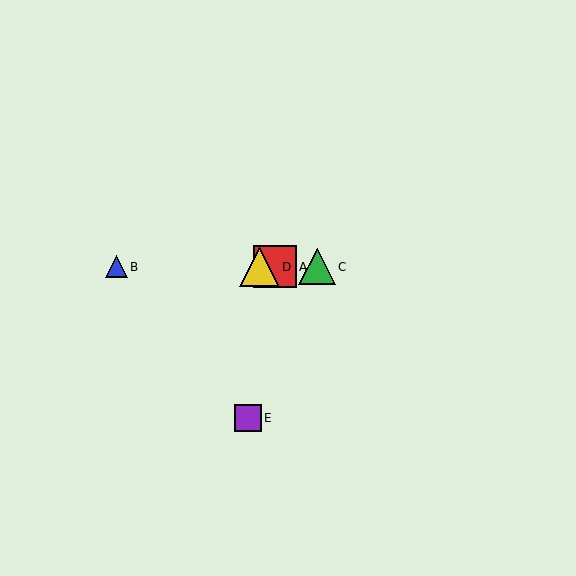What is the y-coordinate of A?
Object A is at y≈267.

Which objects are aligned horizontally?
Objects A, B, C, D are aligned horizontally.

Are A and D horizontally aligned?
Yes, both are at y≈267.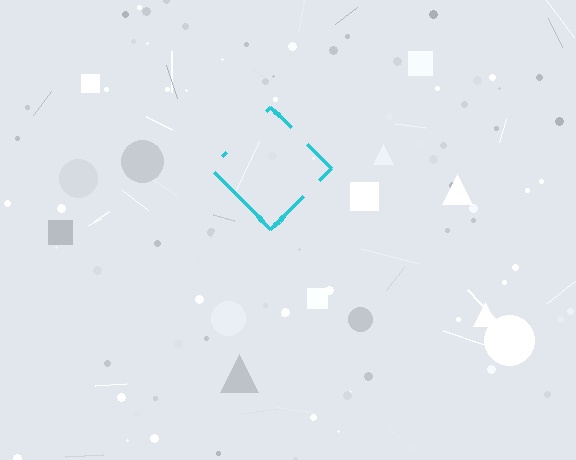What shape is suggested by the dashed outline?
The dashed outline suggests a diamond.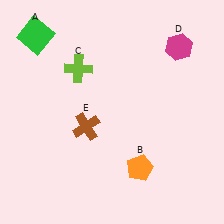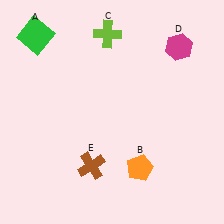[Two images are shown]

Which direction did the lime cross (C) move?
The lime cross (C) moved up.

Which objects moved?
The objects that moved are: the lime cross (C), the brown cross (E).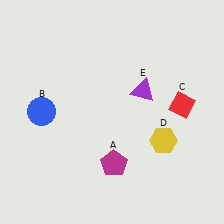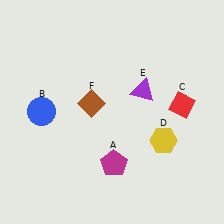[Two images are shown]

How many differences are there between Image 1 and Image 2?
There is 1 difference between the two images.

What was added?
A brown diamond (F) was added in Image 2.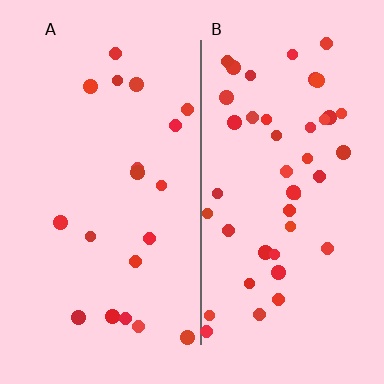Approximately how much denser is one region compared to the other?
Approximately 2.2× — region B over region A.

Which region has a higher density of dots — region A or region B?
B (the right).